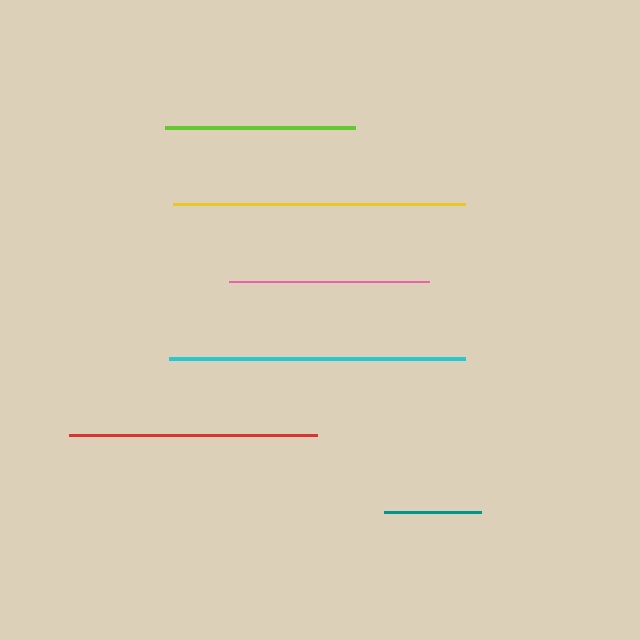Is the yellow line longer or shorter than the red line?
The yellow line is longer than the red line.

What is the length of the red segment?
The red segment is approximately 248 pixels long.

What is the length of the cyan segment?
The cyan segment is approximately 295 pixels long.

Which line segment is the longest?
The cyan line is the longest at approximately 295 pixels.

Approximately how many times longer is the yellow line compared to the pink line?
The yellow line is approximately 1.5 times the length of the pink line.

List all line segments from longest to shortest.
From longest to shortest: cyan, yellow, red, pink, lime, teal.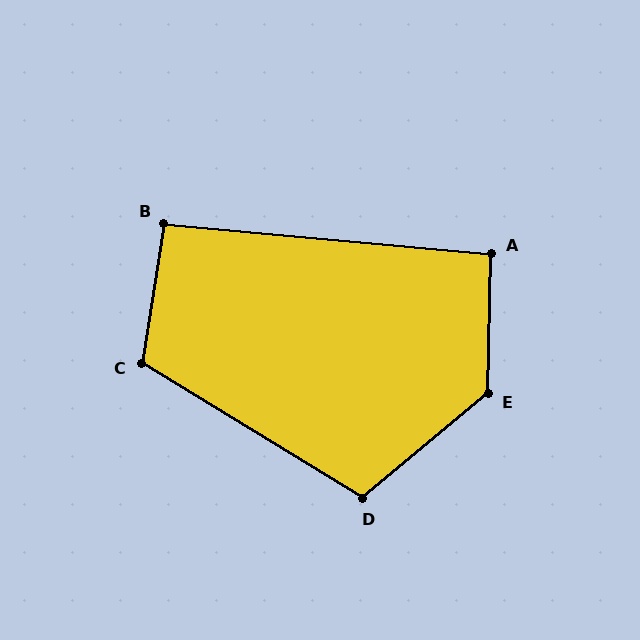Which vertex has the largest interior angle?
E, at approximately 131 degrees.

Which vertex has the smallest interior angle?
B, at approximately 94 degrees.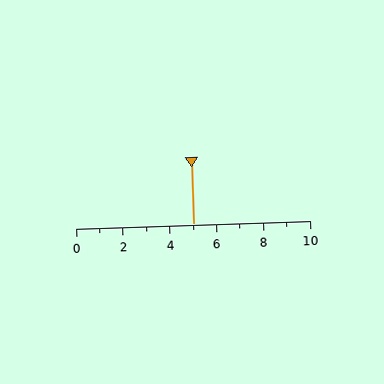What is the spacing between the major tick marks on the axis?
The major ticks are spaced 2 apart.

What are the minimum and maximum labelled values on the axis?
The axis runs from 0 to 10.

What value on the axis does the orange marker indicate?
The marker indicates approximately 5.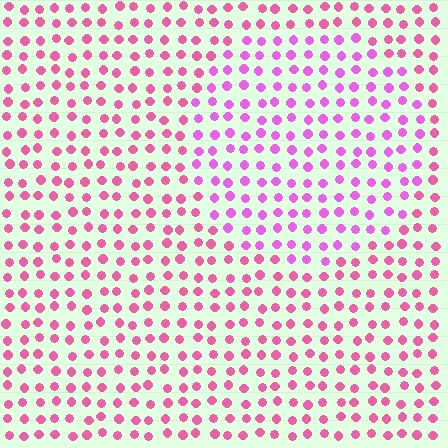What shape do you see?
I see a circle.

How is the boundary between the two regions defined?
The boundary is defined purely by a slight shift in hue (about 28 degrees). Spacing, size, and orientation are identical on both sides.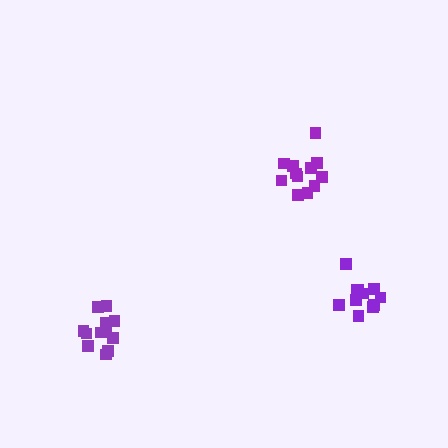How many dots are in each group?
Group 1: 13 dots, Group 2: 11 dots, Group 3: 12 dots (36 total).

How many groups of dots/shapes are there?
There are 3 groups.